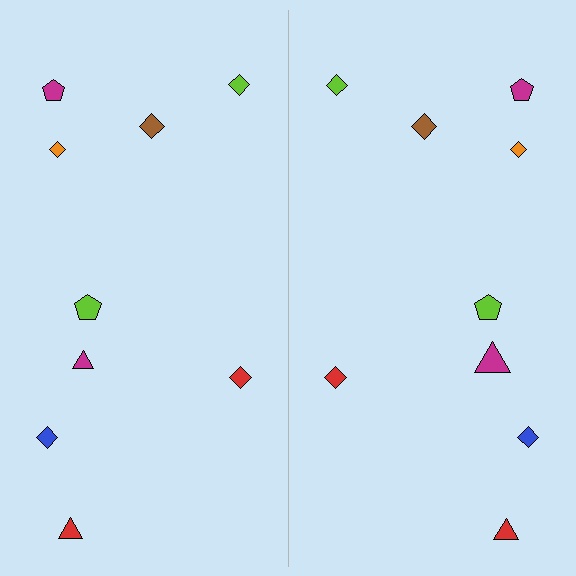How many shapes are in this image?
There are 18 shapes in this image.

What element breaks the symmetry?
The magenta triangle on the right side has a different size than its mirror counterpart.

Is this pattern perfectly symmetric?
No, the pattern is not perfectly symmetric. The magenta triangle on the right side has a different size than its mirror counterpart.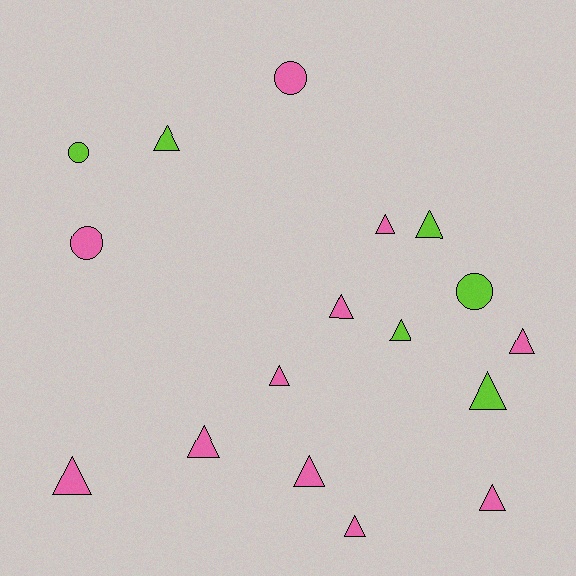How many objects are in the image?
There are 17 objects.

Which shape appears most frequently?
Triangle, with 13 objects.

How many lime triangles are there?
There are 4 lime triangles.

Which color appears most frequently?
Pink, with 11 objects.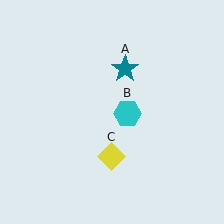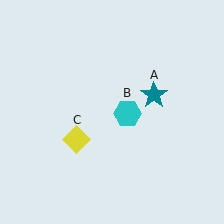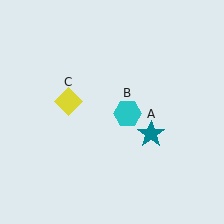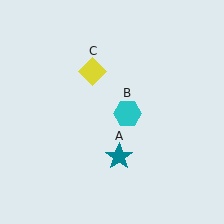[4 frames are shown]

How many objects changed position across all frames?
2 objects changed position: teal star (object A), yellow diamond (object C).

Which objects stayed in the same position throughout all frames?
Cyan hexagon (object B) remained stationary.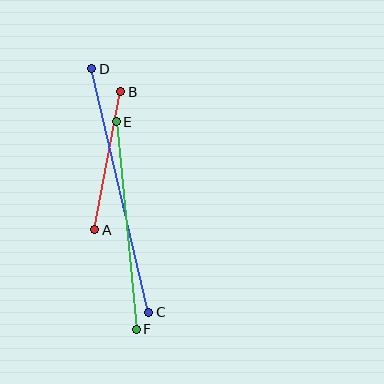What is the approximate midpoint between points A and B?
The midpoint is at approximately (108, 161) pixels.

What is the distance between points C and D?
The distance is approximately 250 pixels.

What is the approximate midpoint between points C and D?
The midpoint is at approximately (120, 191) pixels.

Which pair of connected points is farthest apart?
Points C and D are farthest apart.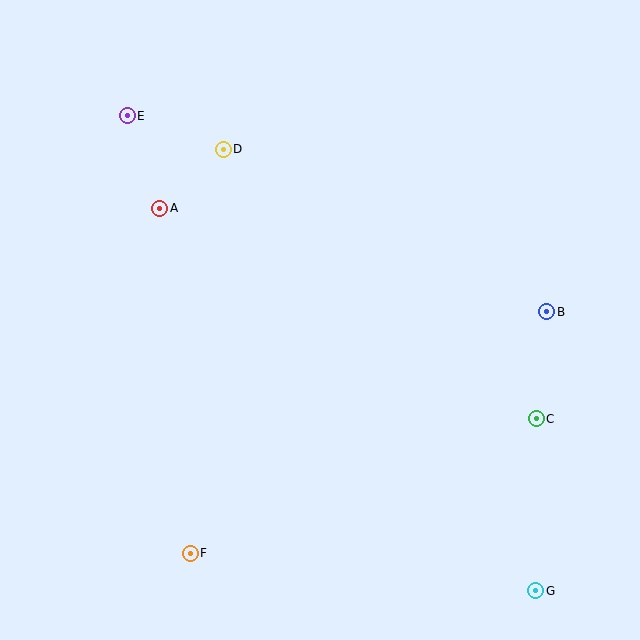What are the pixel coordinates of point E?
Point E is at (127, 116).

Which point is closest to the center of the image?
Point A at (160, 208) is closest to the center.